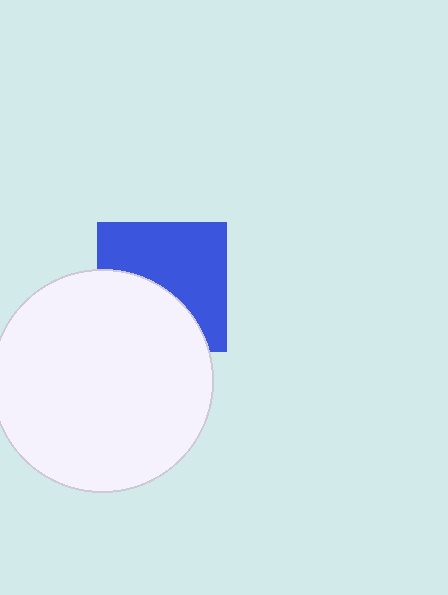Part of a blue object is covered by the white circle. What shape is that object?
It is a square.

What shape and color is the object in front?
The object in front is a white circle.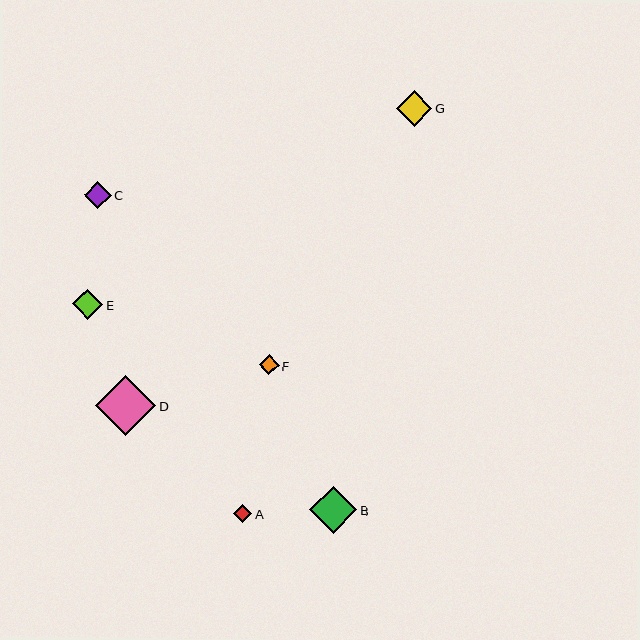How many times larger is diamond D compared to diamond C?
Diamond D is approximately 2.2 times the size of diamond C.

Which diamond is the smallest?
Diamond A is the smallest with a size of approximately 18 pixels.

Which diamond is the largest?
Diamond D is the largest with a size of approximately 60 pixels.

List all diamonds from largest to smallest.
From largest to smallest: D, B, G, E, C, F, A.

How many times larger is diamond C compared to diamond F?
Diamond C is approximately 1.4 times the size of diamond F.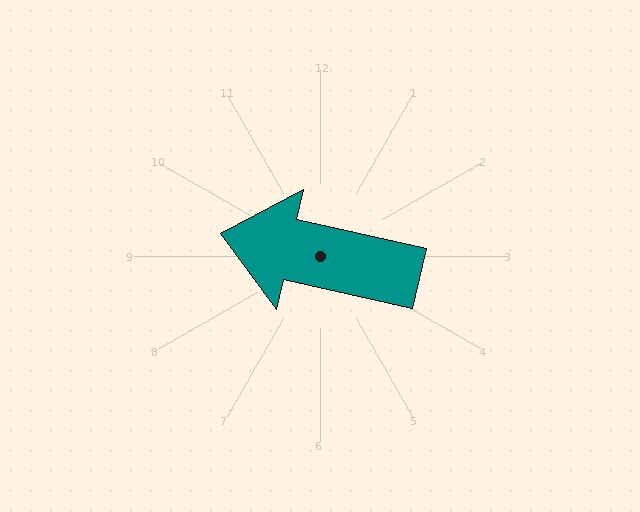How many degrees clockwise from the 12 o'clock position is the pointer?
Approximately 283 degrees.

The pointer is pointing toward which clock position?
Roughly 9 o'clock.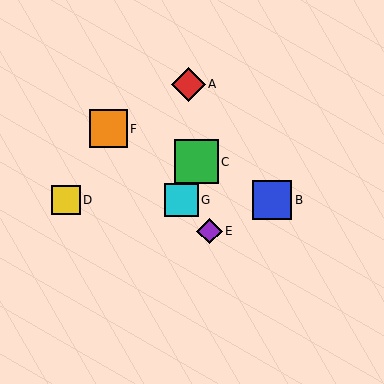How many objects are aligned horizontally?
3 objects (B, D, G) are aligned horizontally.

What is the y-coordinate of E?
Object E is at y≈231.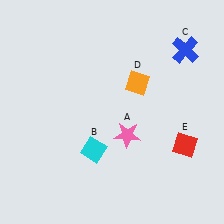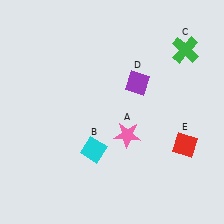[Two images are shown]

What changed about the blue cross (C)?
In Image 1, C is blue. In Image 2, it changed to green.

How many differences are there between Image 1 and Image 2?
There are 2 differences between the two images.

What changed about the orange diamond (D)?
In Image 1, D is orange. In Image 2, it changed to purple.